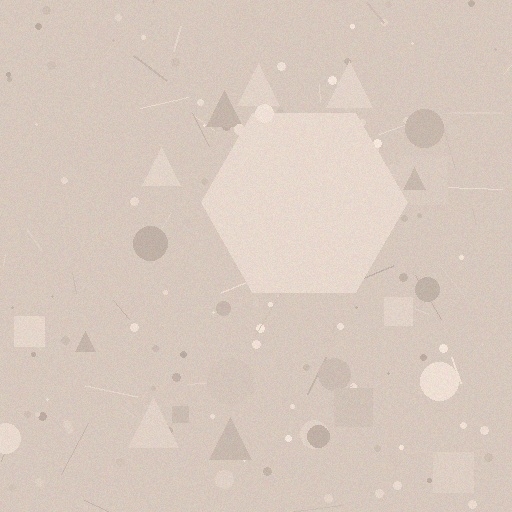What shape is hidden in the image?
A hexagon is hidden in the image.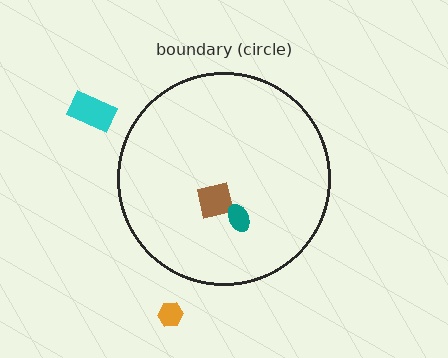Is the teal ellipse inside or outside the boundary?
Inside.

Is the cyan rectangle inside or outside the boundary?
Outside.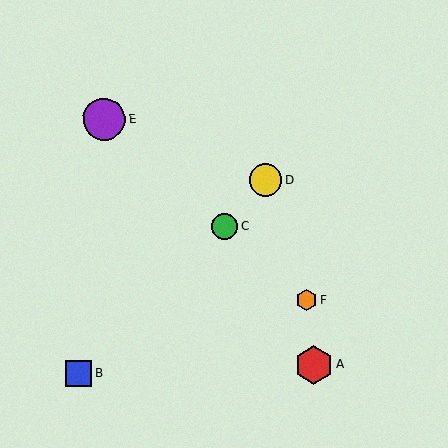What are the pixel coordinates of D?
Object D is at (266, 180).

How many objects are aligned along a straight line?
3 objects (C, E, F) are aligned along a straight line.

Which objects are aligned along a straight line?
Objects C, E, F are aligned along a straight line.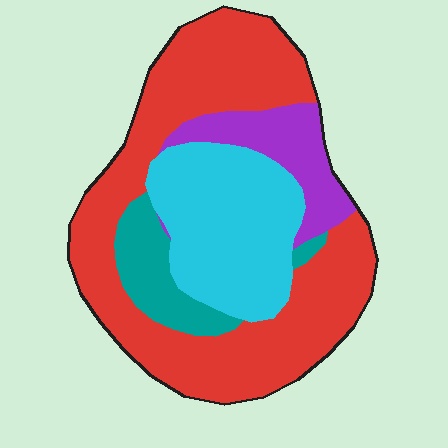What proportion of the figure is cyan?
Cyan takes up about one quarter (1/4) of the figure.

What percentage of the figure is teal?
Teal covers 10% of the figure.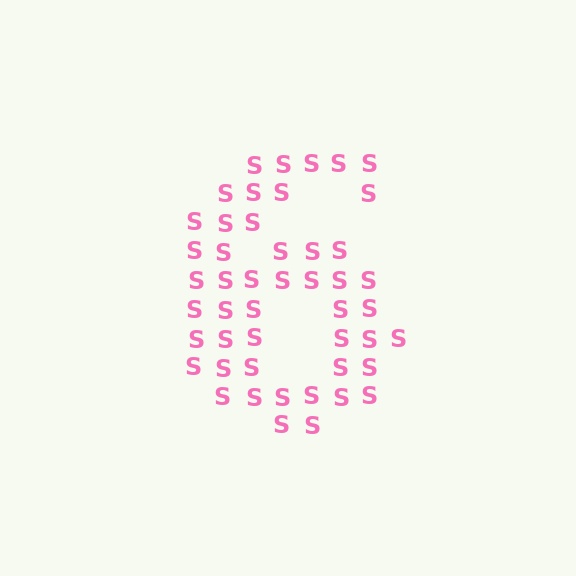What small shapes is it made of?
It is made of small letter S's.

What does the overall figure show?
The overall figure shows the digit 6.